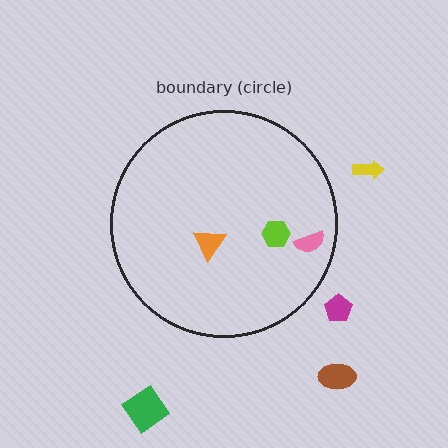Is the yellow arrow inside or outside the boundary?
Outside.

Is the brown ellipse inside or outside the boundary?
Outside.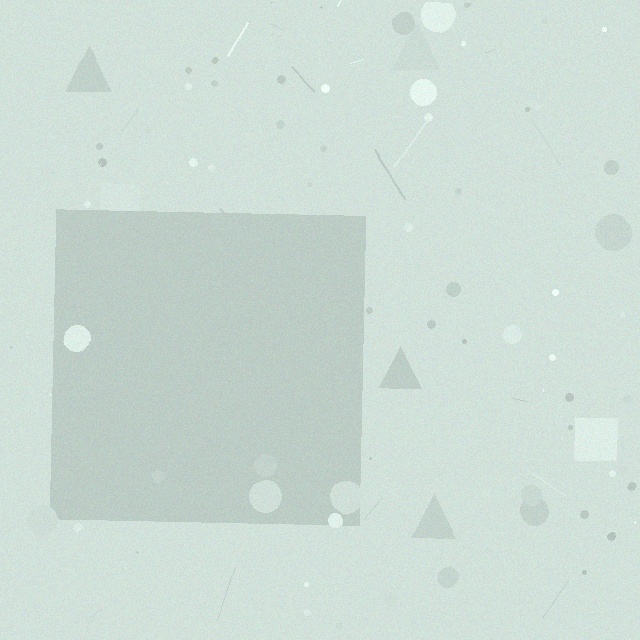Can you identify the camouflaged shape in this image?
The camouflaged shape is a square.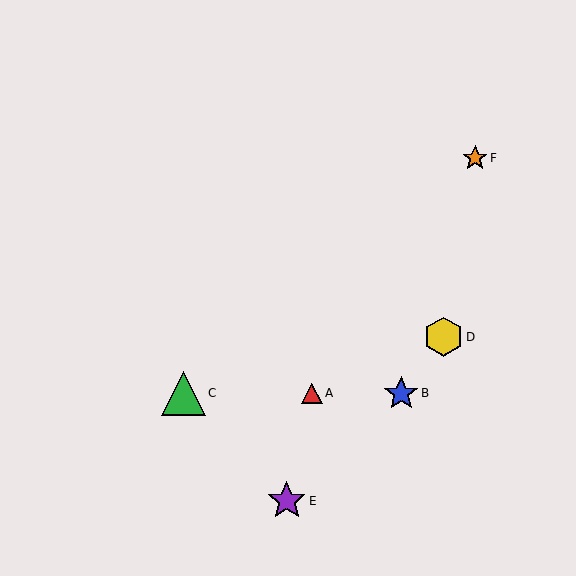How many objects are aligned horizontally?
3 objects (A, B, C) are aligned horizontally.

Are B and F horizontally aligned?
No, B is at y≈393 and F is at y≈158.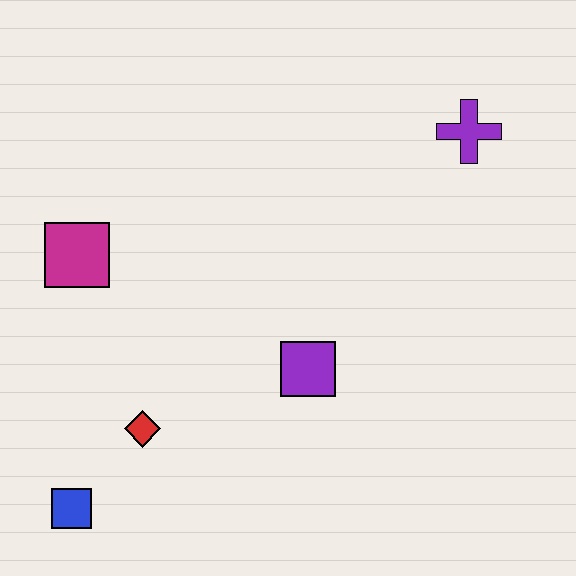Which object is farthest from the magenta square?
The purple cross is farthest from the magenta square.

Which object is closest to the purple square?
The red diamond is closest to the purple square.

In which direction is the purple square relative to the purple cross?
The purple square is below the purple cross.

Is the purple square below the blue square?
No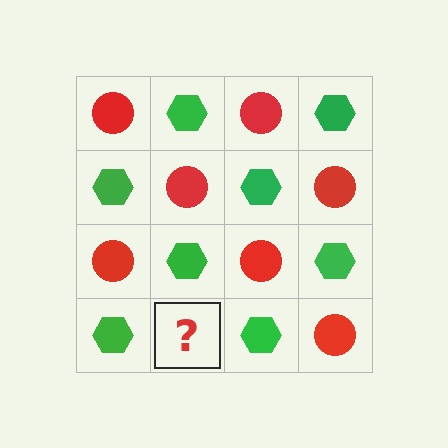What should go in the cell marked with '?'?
The missing cell should contain a red circle.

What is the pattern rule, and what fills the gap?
The rule is that it alternates red circle and green hexagon in a checkerboard pattern. The gap should be filled with a red circle.